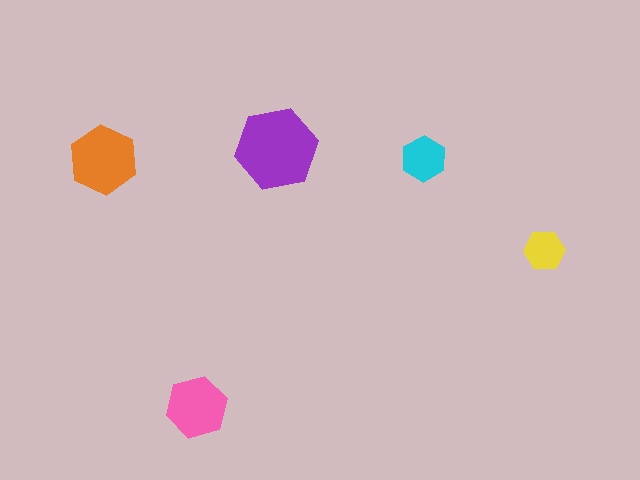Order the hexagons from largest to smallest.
the purple one, the orange one, the pink one, the cyan one, the yellow one.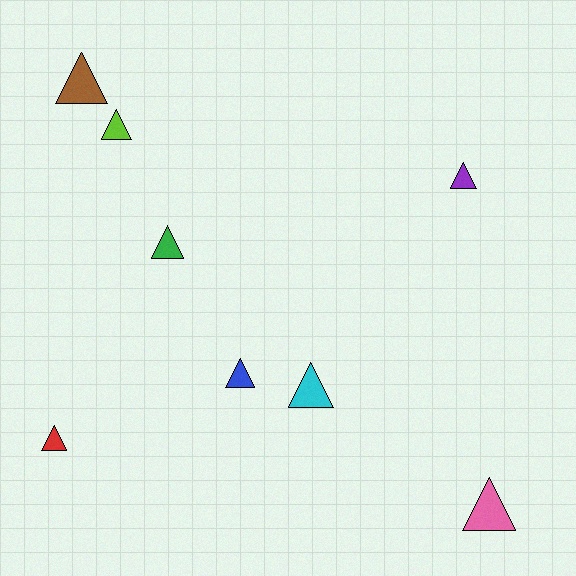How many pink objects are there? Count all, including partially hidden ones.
There is 1 pink object.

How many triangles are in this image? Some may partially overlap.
There are 8 triangles.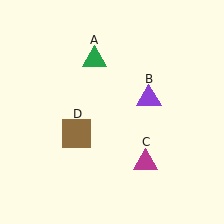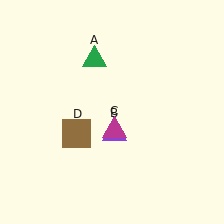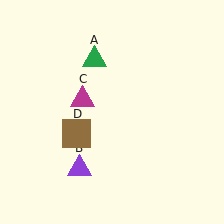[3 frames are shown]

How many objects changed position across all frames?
2 objects changed position: purple triangle (object B), magenta triangle (object C).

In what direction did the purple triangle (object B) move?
The purple triangle (object B) moved down and to the left.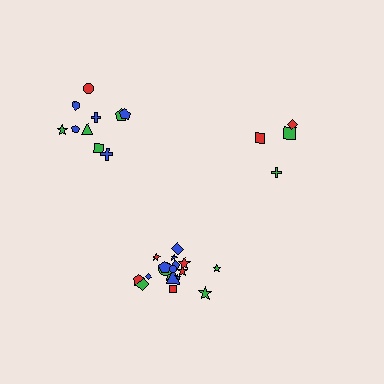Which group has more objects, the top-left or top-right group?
The top-left group.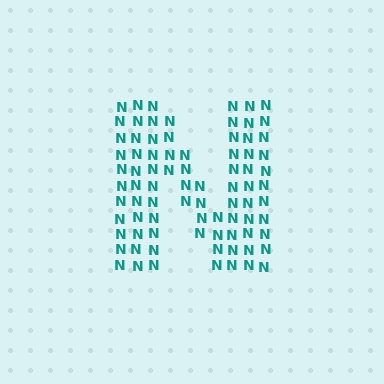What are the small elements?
The small elements are letter N's.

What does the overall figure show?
The overall figure shows the letter N.